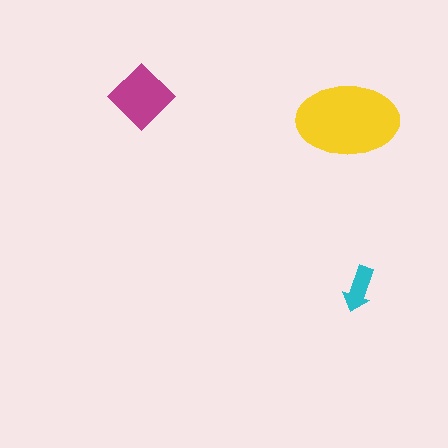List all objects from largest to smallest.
The yellow ellipse, the magenta diamond, the cyan arrow.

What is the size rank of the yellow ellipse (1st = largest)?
1st.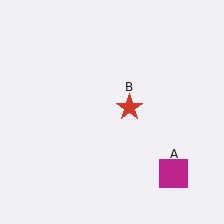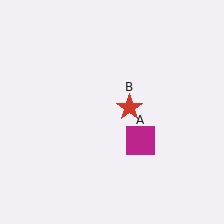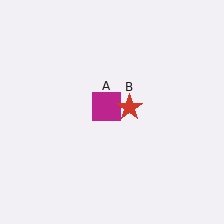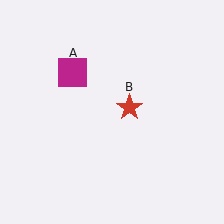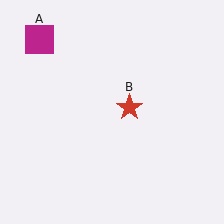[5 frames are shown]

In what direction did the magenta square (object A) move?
The magenta square (object A) moved up and to the left.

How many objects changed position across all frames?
1 object changed position: magenta square (object A).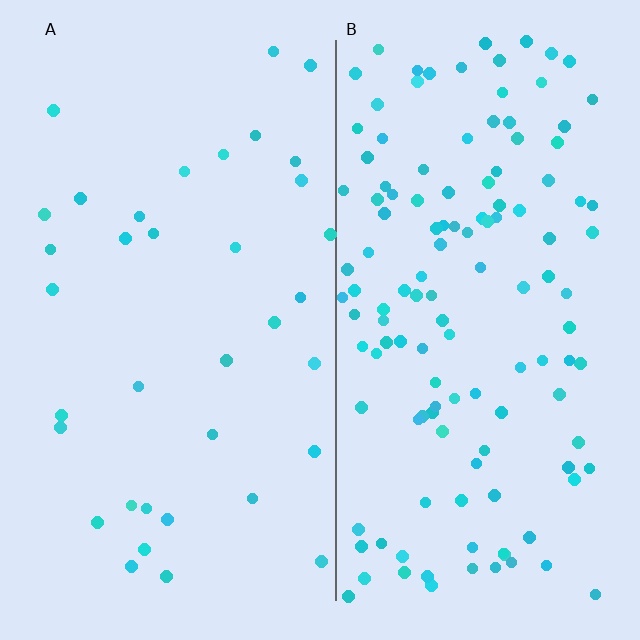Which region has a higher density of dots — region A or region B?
B (the right).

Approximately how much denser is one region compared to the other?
Approximately 3.7× — region B over region A.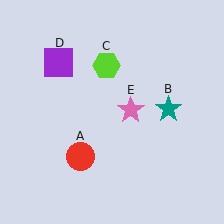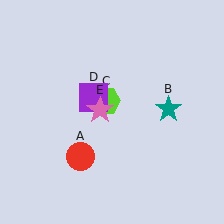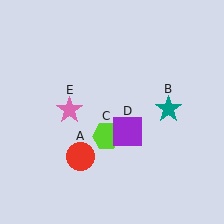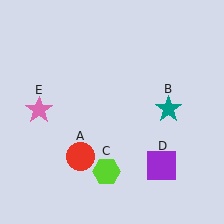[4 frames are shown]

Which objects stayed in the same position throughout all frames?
Red circle (object A) and teal star (object B) remained stationary.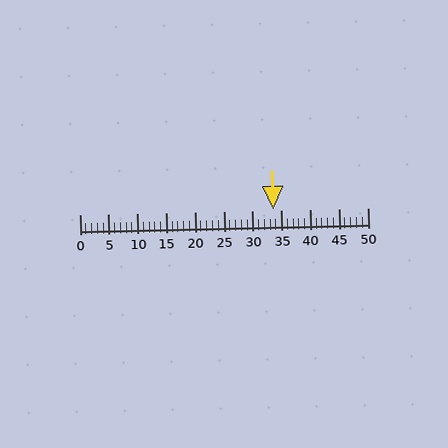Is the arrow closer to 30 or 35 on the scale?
The arrow is closer to 35.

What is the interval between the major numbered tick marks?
The major tick marks are spaced 5 units apart.